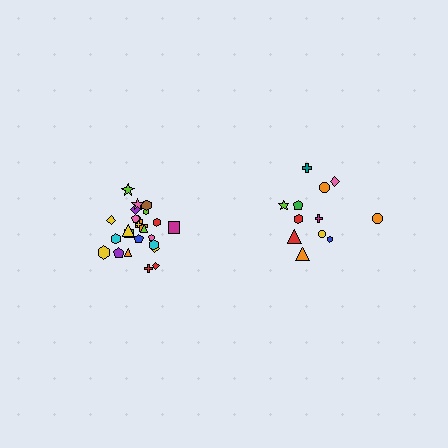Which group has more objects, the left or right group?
The left group.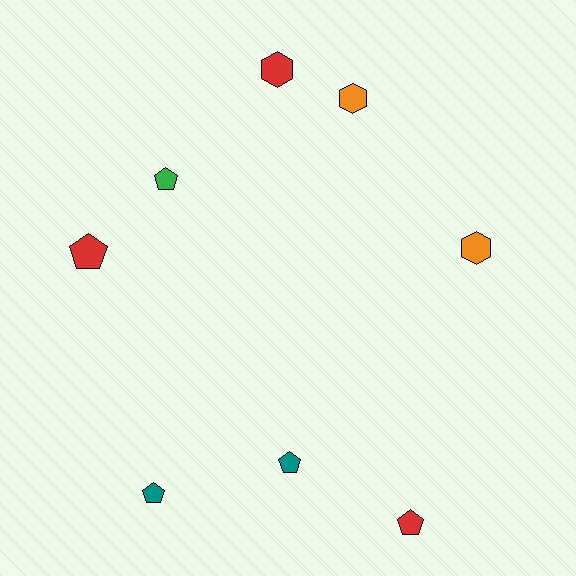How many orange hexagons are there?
There are 2 orange hexagons.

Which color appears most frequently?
Red, with 3 objects.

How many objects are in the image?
There are 8 objects.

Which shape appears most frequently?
Pentagon, with 5 objects.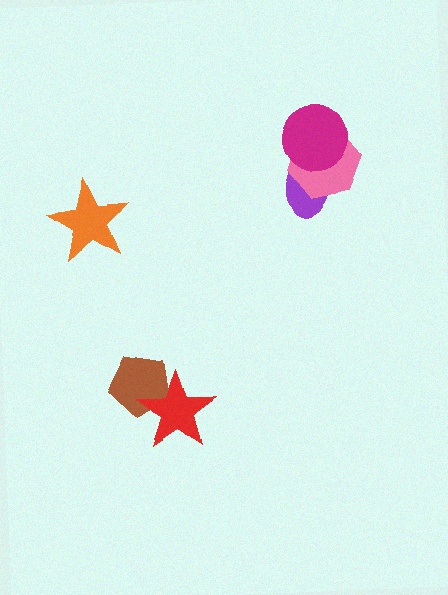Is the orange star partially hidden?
No, no other shape covers it.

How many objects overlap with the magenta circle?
2 objects overlap with the magenta circle.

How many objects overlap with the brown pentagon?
1 object overlaps with the brown pentagon.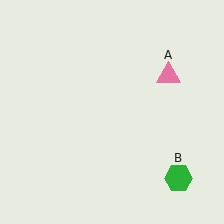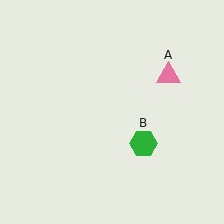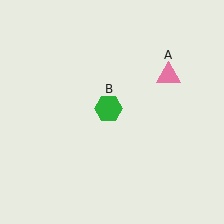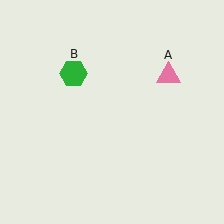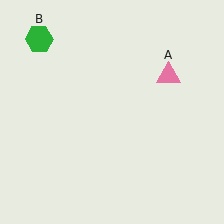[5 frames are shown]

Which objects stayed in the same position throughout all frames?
Pink triangle (object A) remained stationary.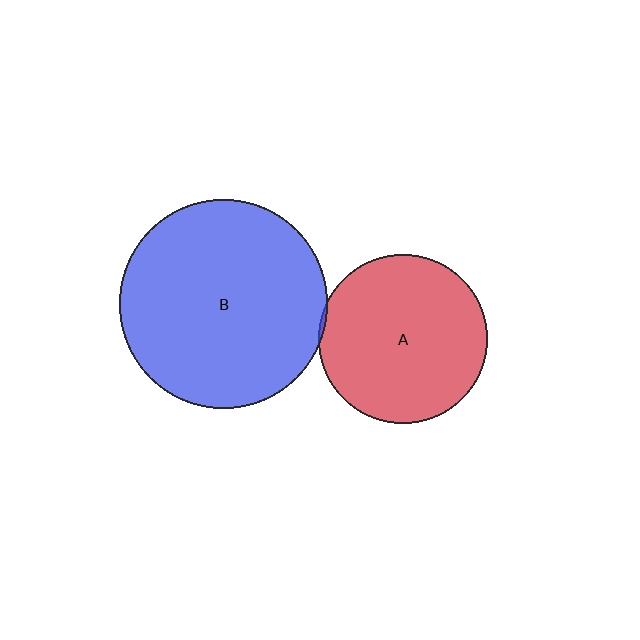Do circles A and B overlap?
Yes.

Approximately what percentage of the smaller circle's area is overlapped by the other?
Approximately 5%.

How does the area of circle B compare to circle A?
Approximately 1.5 times.